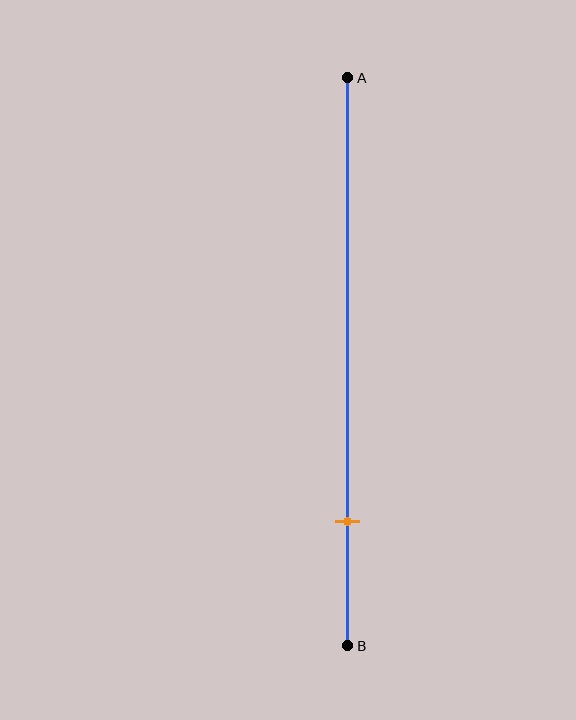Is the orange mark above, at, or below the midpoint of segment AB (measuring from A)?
The orange mark is below the midpoint of segment AB.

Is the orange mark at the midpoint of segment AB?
No, the mark is at about 80% from A, not at the 50% midpoint.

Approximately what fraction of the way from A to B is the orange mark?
The orange mark is approximately 80% of the way from A to B.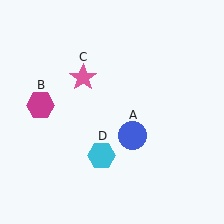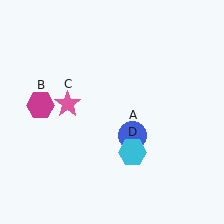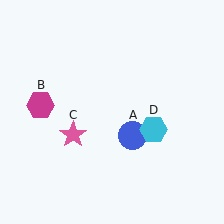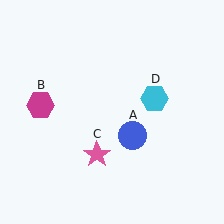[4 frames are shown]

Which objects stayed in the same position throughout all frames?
Blue circle (object A) and magenta hexagon (object B) remained stationary.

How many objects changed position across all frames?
2 objects changed position: pink star (object C), cyan hexagon (object D).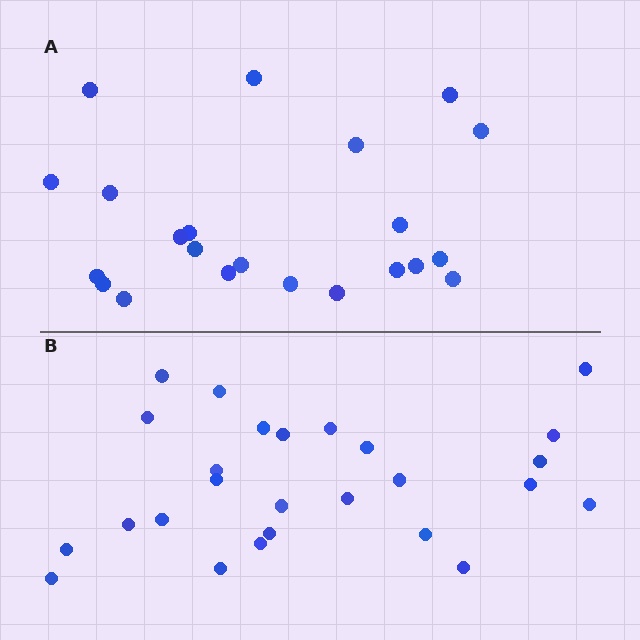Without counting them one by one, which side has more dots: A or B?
Region B (the bottom region) has more dots.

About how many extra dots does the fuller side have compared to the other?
Region B has about 4 more dots than region A.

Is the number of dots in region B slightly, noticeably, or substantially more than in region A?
Region B has only slightly more — the two regions are fairly close. The ratio is roughly 1.2 to 1.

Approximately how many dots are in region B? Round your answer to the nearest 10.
About 30 dots. (The exact count is 26, which rounds to 30.)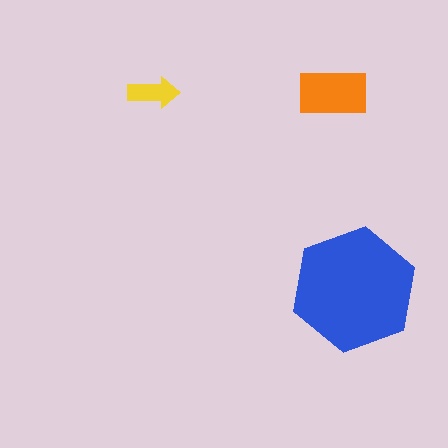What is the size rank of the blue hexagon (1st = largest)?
1st.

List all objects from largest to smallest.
The blue hexagon, the orange rectangle, the yellow arrow.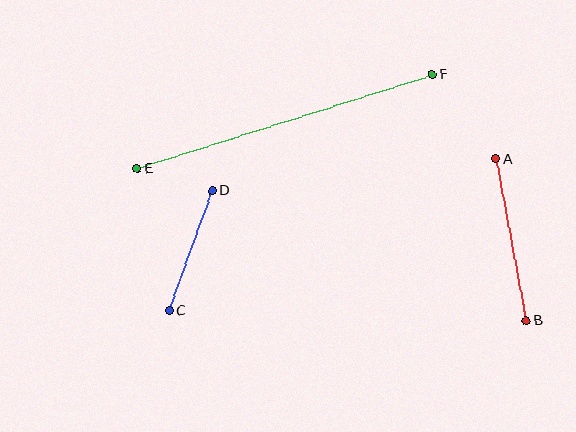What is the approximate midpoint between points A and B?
The midpoint is at approximately (511, 240) pixels.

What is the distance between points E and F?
The distance is approximately 310 pixels.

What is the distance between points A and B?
The distance is approximately 165 pixels.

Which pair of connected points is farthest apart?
Points E and F are farthest apart.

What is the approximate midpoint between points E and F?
The midpoint is at approximately (285, 122) pixels.